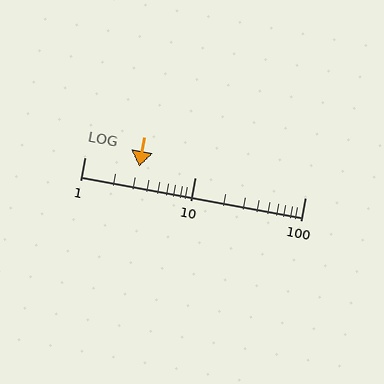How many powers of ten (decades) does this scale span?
The scale spans 2 decades, from 1 to 100.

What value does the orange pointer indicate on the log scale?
The pointer indicates approximately 3.1.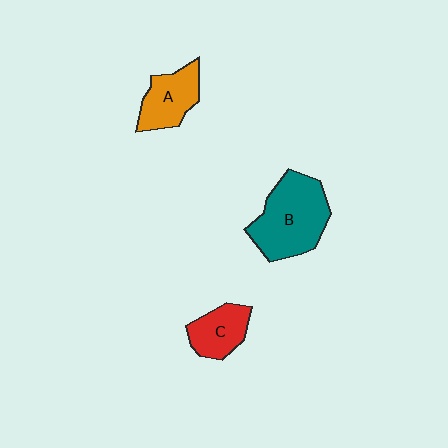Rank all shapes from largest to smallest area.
From largest to smallest: B (teal), A (orange), C (red).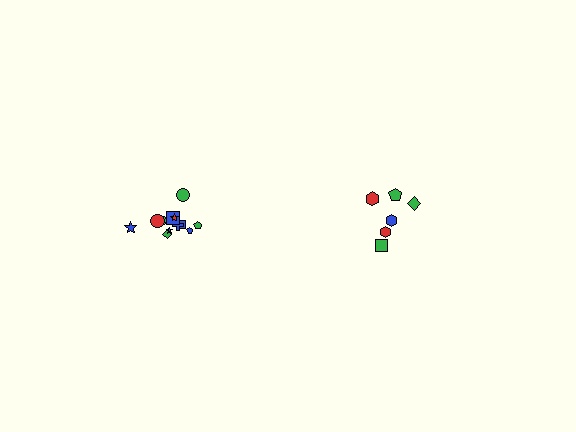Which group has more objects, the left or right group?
The left group.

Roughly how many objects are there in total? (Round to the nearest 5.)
Roughly 20 objects in total.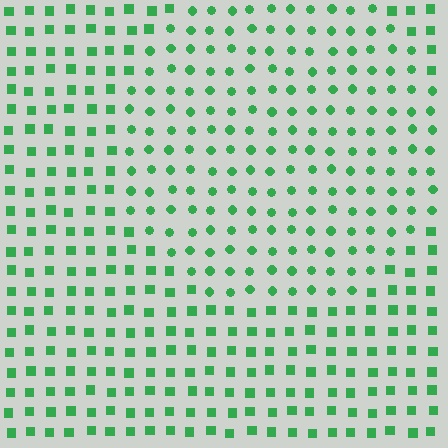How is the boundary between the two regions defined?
The boundary is defined by a change in element shape: circles inside vs. squares outside. All elements share the same color and spacing.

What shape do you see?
I see a circle.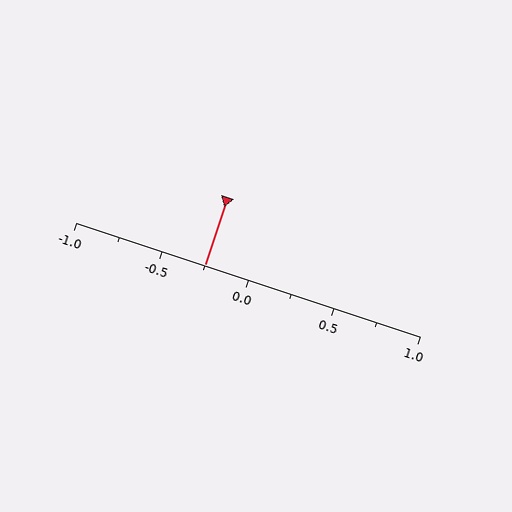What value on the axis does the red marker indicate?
The marker indicates approximately -0.25.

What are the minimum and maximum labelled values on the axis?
The axis runs from -1.0 to 1.0.